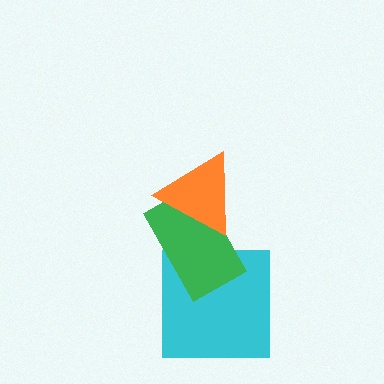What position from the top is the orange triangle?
The orange triangle is 1st from the top.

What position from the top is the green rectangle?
The green rectangle is 2nd from the top.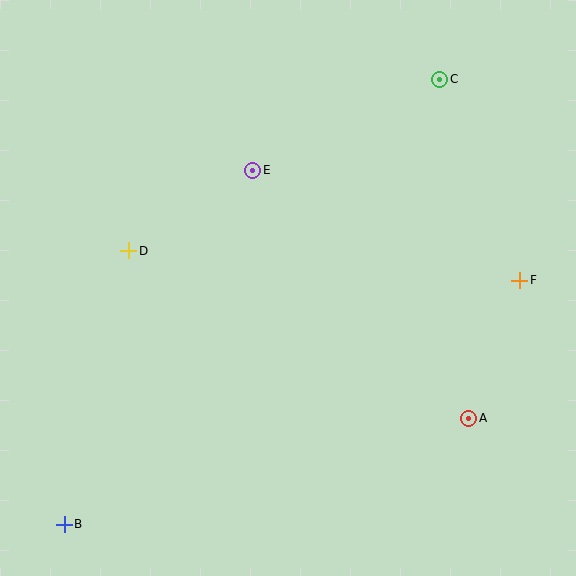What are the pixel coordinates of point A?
Point A is at (469, 418).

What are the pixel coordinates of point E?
Point E is at (253, 170).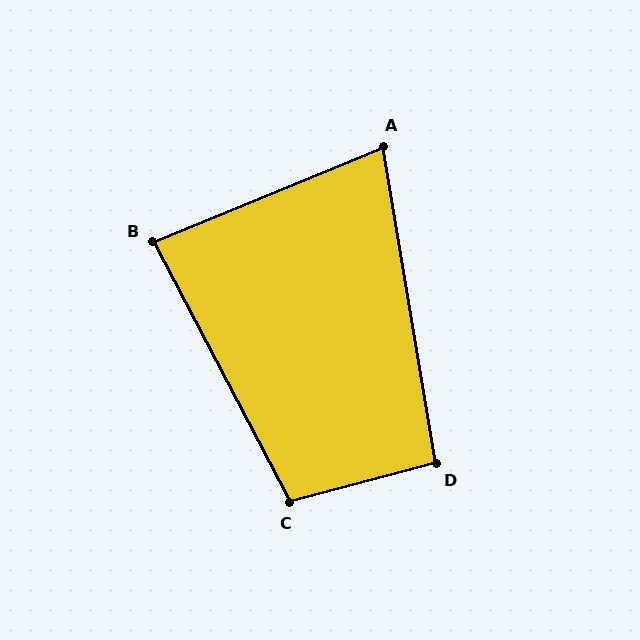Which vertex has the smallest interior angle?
A, at approximately 77 degrees.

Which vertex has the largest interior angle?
C, at approximately 103 degrees.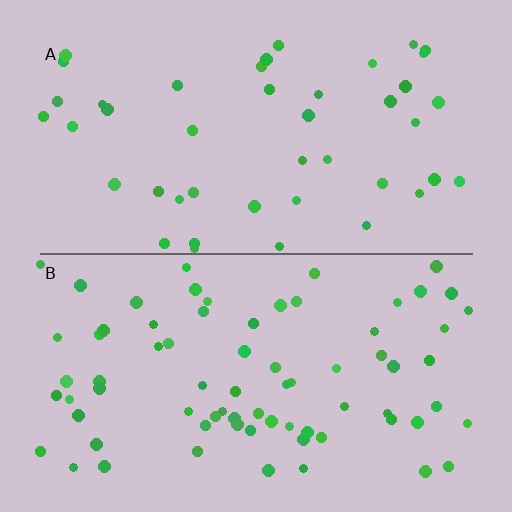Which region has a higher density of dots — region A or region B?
B (the bottom).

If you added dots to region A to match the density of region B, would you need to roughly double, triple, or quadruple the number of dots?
Approximately double.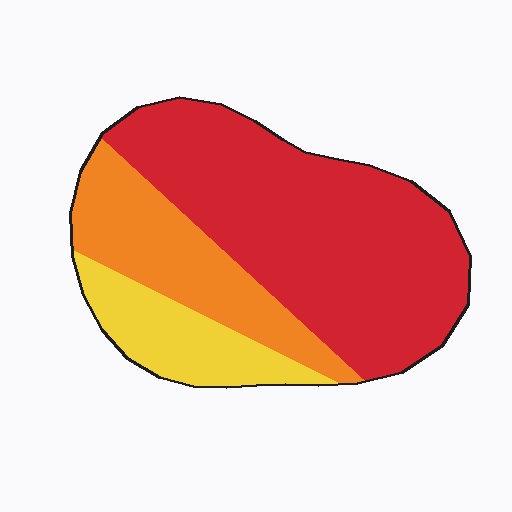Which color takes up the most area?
Red, at roughly 60%.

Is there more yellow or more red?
Red.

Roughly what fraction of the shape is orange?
Orange covers roughly 25% of the shape.